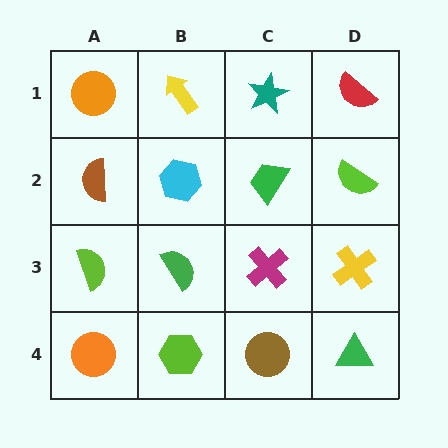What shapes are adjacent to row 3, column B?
A cyan hexagon (row 2, column B), a lime hexagon (row 4, column B), a lime semicircle (row 3, column A), a magenta cross (row 3, column C).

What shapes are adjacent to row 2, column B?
A yellow arrow (row 1, column B), a green semicircle (row 3, column B), a brown semicircle (row 2, column A), a green trapezoid (row 2, column C).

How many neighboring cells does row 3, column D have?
3.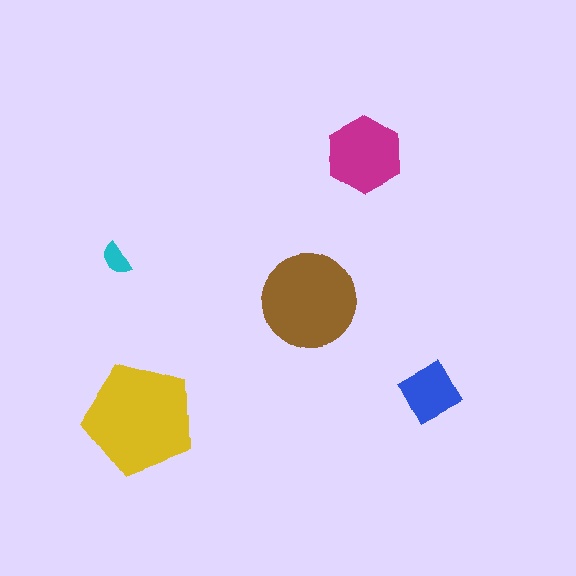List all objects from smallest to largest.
The cyan semicircle, the blue square, the magenta hexagon, the brown circle, the yellow pentagon.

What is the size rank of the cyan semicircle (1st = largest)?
5th.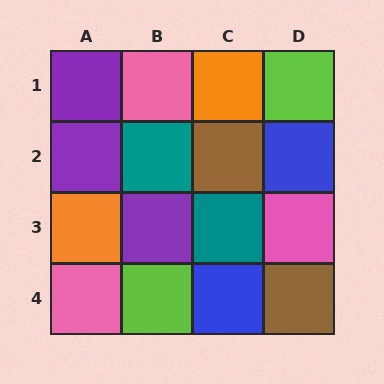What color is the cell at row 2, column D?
Blue.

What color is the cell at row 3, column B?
Purple.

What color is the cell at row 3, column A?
Orange.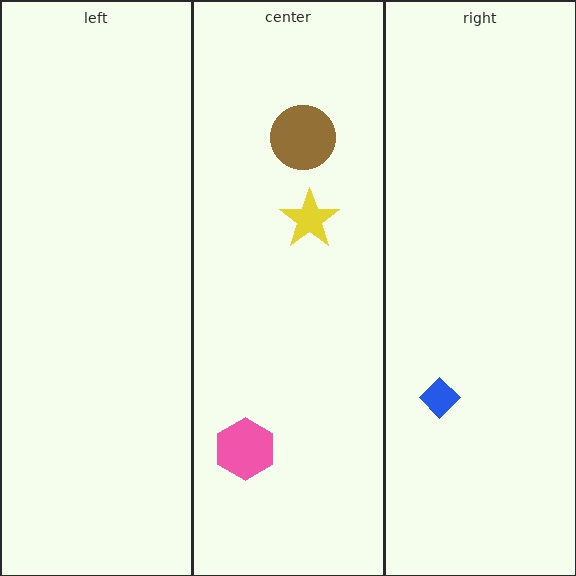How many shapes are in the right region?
1.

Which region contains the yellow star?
The center region.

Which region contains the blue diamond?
The right region.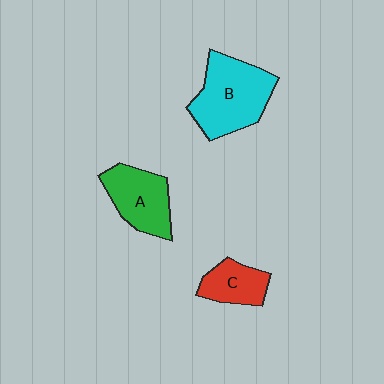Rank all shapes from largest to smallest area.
From largest to smallest: B (cyan), A (green), C (red).